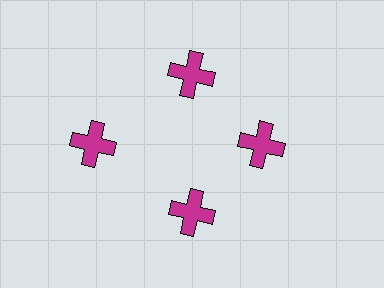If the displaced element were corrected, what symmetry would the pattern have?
It would have 4-fold rotational symmetry — the pattern would map onto itself every 90 degrees.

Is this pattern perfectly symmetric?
No. The 4 magenta crosses are arranged in a ring, but one element near the 9 o'clock position is pushed outward from the center, breaking the 4-fold rotational symmetry.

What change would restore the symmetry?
The symmetry would be restored by moving it inward, back onto the ring so that all 4 crosses sit at equal angles and equal distance from the center.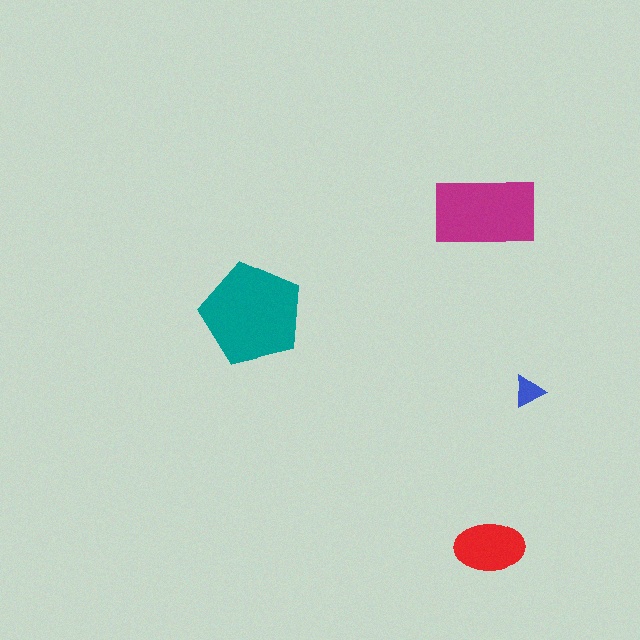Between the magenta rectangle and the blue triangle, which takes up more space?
The magenta rectangle.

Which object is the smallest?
The blue triangle.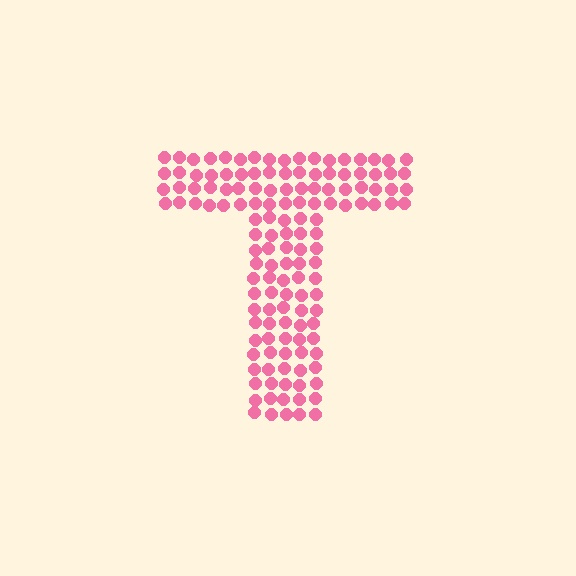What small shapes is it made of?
It is made of small circles.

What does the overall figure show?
The overall figure shows the letter T.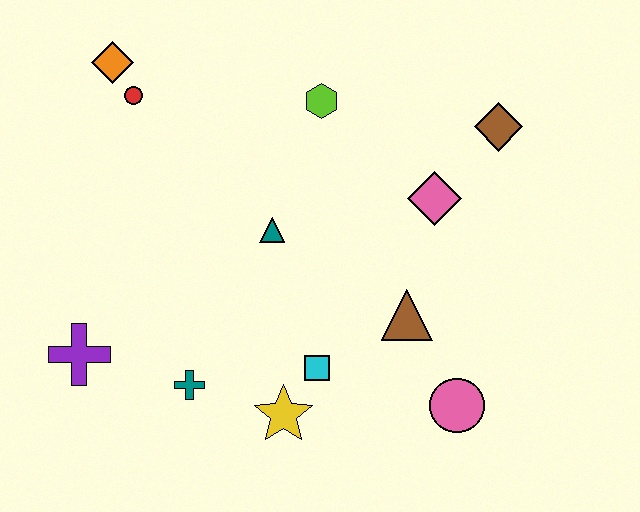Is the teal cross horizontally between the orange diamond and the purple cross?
No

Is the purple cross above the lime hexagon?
No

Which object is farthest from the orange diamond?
The pink circle is farthest from the orange diamond.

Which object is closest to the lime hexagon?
The teal triangle is closest to the lime hexagon.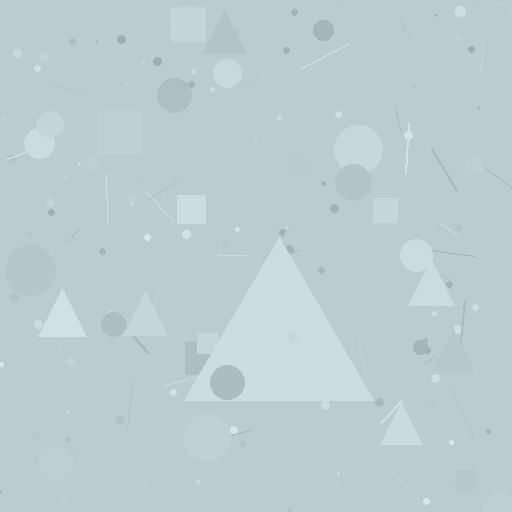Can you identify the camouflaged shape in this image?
The camouflaged shape is a triangle.